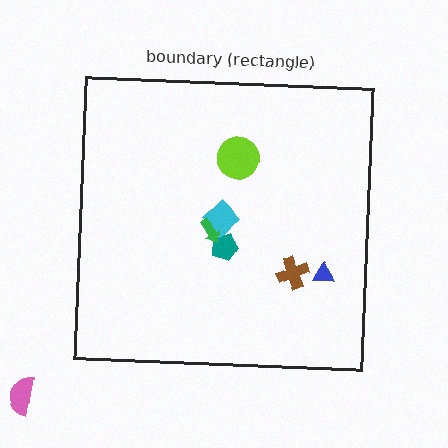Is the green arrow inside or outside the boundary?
Inside.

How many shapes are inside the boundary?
6 inside, 1 outside.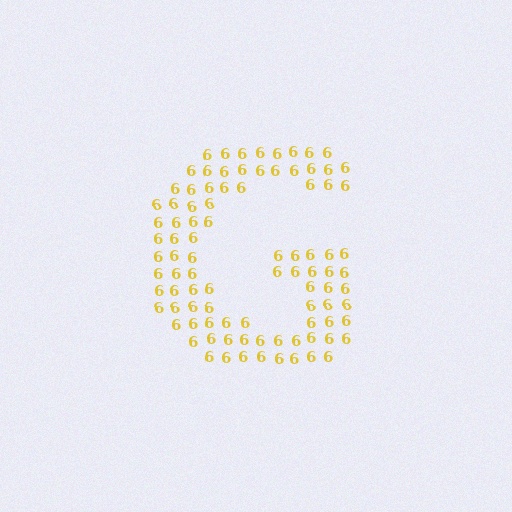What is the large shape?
The large shape is the letter G.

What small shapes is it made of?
It is made of small digit 6's.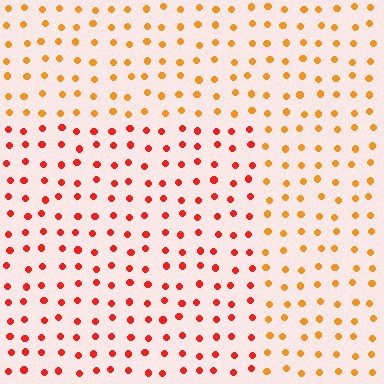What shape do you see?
I see a rectangle.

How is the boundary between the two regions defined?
The boundary is defined purely by a slight shift in hue (about 33 degrees). Spacing, size, and orientation are identical on both sides.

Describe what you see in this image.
The image is filled with small orange elements in a uniform arrangement. A rectangle-shaped region is visible where the elements are tinted to a slightly different hue, forming a subtle color boundary.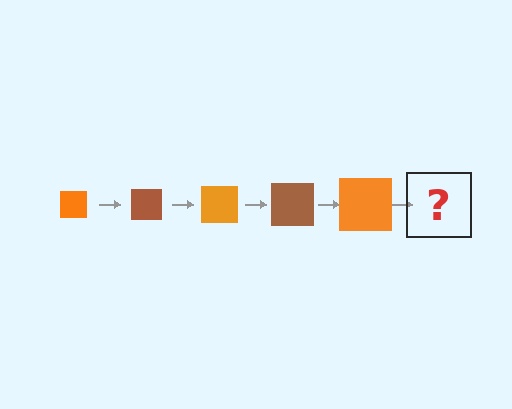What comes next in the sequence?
The next element should be a brown square, larger than the previous one.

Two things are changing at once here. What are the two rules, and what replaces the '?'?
The two rules are that the square grows larger each step and the color cycles through orange and brown. The '?' should be a brown square, larger than the previous one.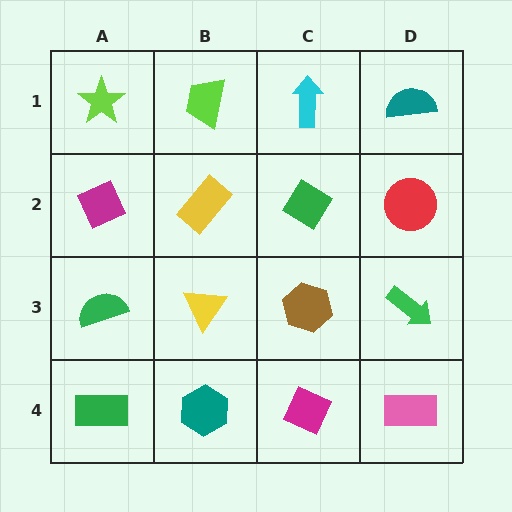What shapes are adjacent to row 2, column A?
A lime star (row 1, column A), a green semicircle (row 3, column A), a yellow rectangle (row 2, column B).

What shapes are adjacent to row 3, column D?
A red circle (row 2, column D), a pink rectangle (row 4, column D), a brown hexagon (row 3, column C).